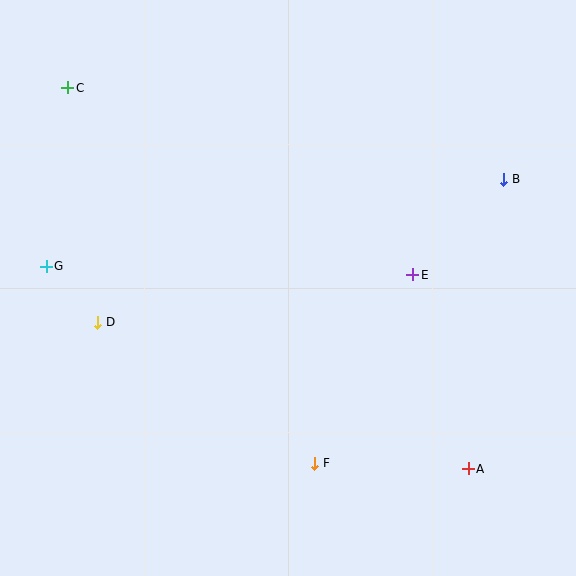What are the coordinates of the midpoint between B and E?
The midpoint between B and E is at (458, 227).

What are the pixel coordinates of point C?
Point C is at (68, 88).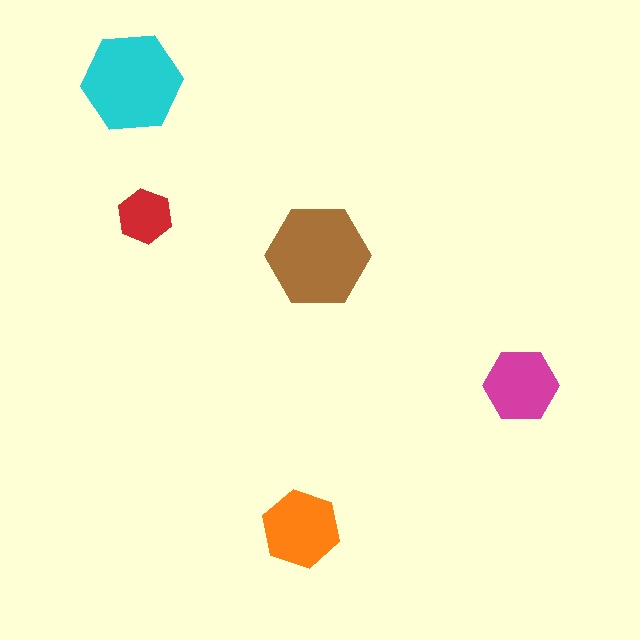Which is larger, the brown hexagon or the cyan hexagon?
The brown one.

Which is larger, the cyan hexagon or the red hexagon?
The cyan one.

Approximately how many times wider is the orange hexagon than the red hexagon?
About 1.5 times wider.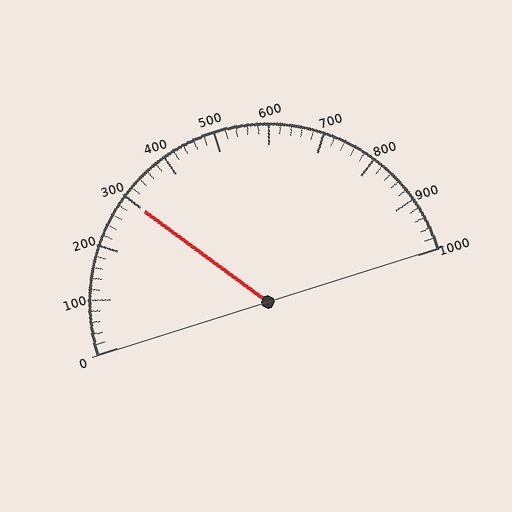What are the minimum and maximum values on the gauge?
The gauge ranges from 0 to 1000.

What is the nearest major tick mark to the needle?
The nearest major tick mark is 300.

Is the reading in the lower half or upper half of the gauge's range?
The reading is in the lower half of the range (0 to 1000).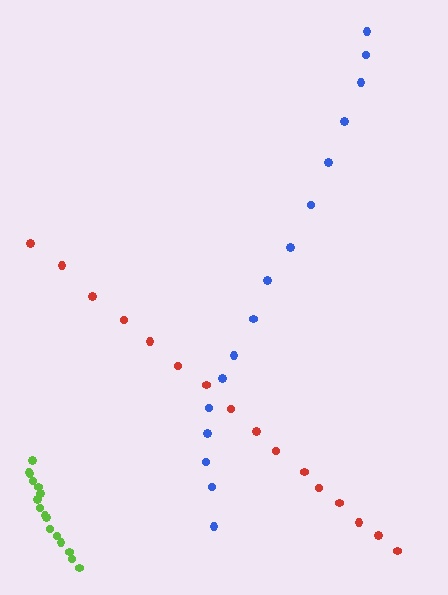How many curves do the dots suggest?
There are 3 distinct paths.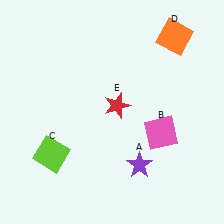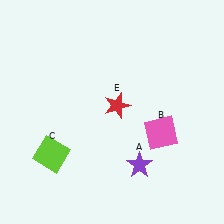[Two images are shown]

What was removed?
The orange square (D) was removed in Image 2.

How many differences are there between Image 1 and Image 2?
There is 1 difference between the two images.